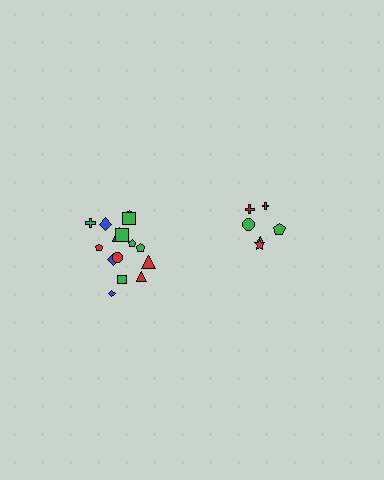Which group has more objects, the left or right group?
The left group.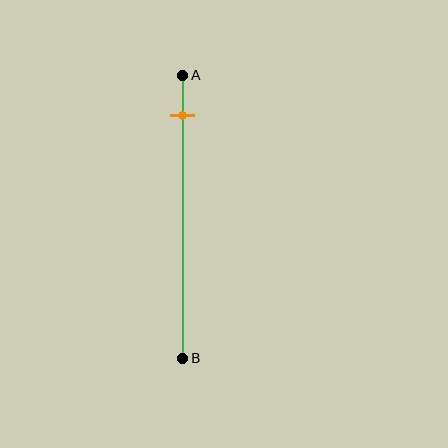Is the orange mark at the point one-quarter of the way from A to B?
No, the mark is at about 15% from A, not at the 25% one-quarter point.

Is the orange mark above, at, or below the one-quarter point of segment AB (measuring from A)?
The orange mark is above the one-quarter point of segment AB.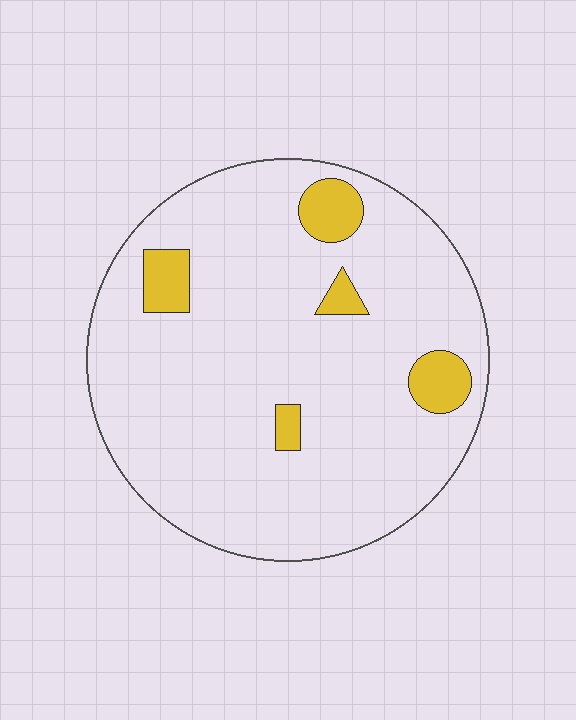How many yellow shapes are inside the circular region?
5.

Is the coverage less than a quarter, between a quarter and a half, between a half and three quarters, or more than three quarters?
Less than a quarter.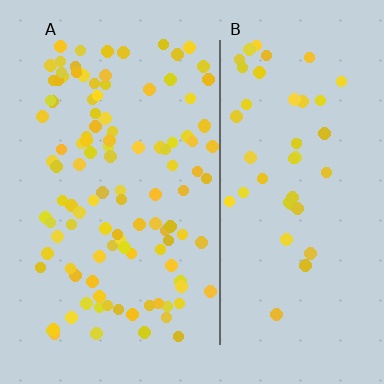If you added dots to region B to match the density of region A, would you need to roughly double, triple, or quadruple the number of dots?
Approximately triple.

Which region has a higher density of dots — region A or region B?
A (the left).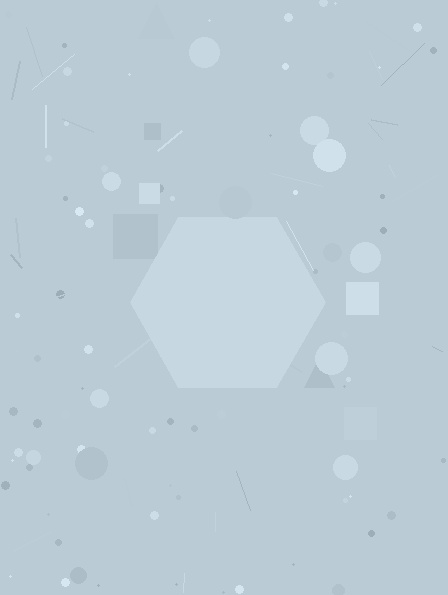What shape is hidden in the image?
A hexagon is hidden in the image.